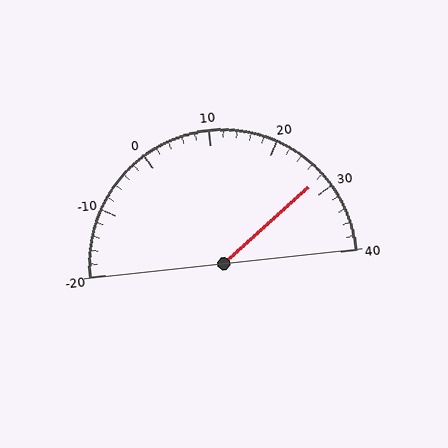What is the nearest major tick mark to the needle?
The nearest major tick mark is 30.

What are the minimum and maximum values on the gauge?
The gauge ranges from -20 to 40.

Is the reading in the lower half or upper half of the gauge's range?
The reading is in the upper half of the range (-20 to 40).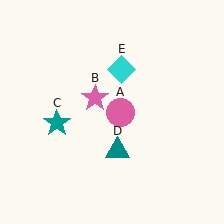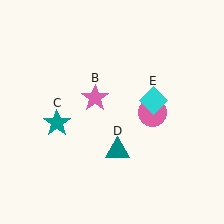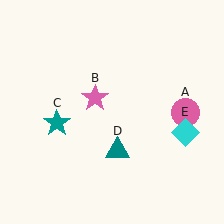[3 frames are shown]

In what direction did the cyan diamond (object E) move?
The cyan diamond (object E) moved down and to the right.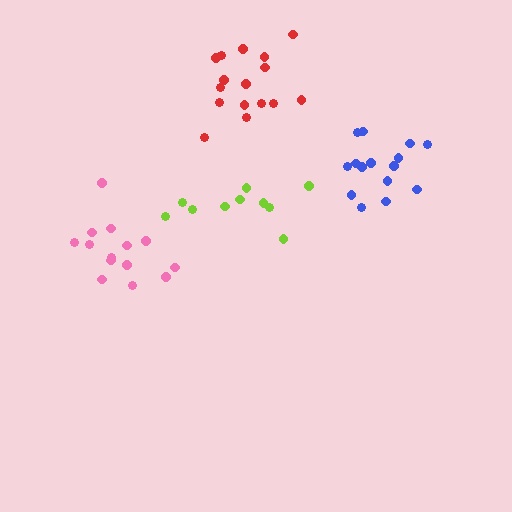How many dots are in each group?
Group 1: 15 dots, Group 2: 16 dots, Group 3: 10 dots, Group 4: 14 dots (55 total).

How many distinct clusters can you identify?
There are 4 distinct clusters.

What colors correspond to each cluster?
The clusters are colored: blue, red, lime, pink.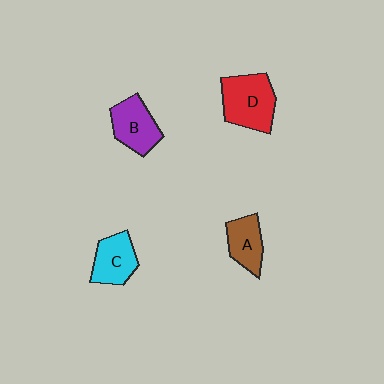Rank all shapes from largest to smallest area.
From largest to smallest: D (red), B (purple), C (cyan), A (brown).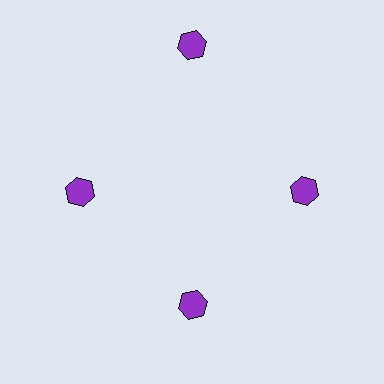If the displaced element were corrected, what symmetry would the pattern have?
It would have 4-fold rotational symmetry — the pattern would map onto itself every 90 degrees.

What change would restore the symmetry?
The symmetry would be restored by moving it inward, back onto the ring so that all 4 hexagons sit at equal angles and equal distance from the center.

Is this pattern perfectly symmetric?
No. The 4 purple hexagons are arranged in a ring, but one element near the 12 o'clock position is pushed outward from the center, breaking the 4-fold rotational symmetry.